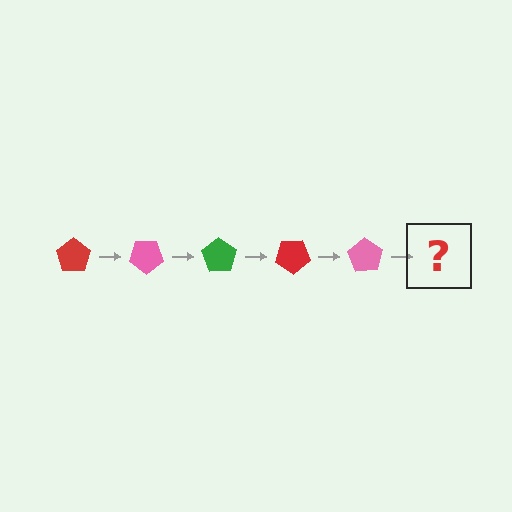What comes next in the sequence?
The next element should be a green pentagon, rotated 175 degrees from the start.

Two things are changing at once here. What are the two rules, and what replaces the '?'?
The two rules are that it rotates 35 degrees each step and the color cycles through red, pink, and green. The '?' should be a green pentagon, rotated 175 degrees from the start.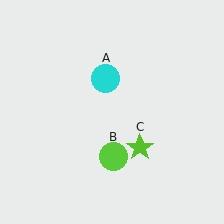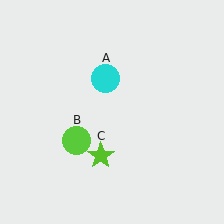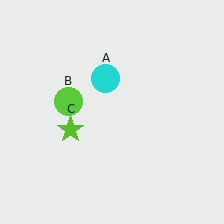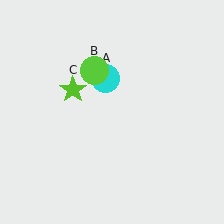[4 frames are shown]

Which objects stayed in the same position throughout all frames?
Cyan circle (object A) remained stationary.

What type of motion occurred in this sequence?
The lime circle (object B), lime star (object C) rotated clockwise around the center of the scene.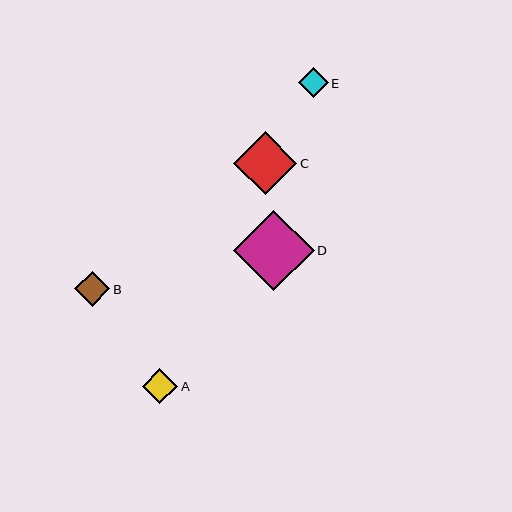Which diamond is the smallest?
Diamond E is the smallest with a size of approximately 30 pixels.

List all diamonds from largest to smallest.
From largest to smallest: D, C, A, B, E.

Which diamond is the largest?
Diamond D is the largest with a size of approximately 80 pixels.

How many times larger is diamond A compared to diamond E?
Diamond A is approximately 1.2 times the size of diamond E.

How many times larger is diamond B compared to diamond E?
Diamond B is approximately 1.2 times the size of diamond E.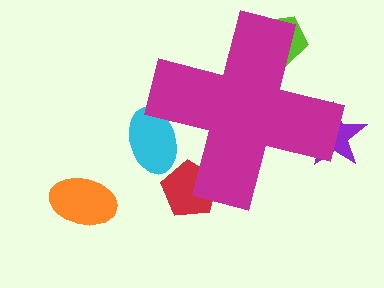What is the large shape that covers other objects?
A magenta cross.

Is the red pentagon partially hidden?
Yes, the red pentagon is partially hidden behind the magenta cross.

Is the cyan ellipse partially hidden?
Yes, the cyan ellipse is partially hidden behind the magenta cross.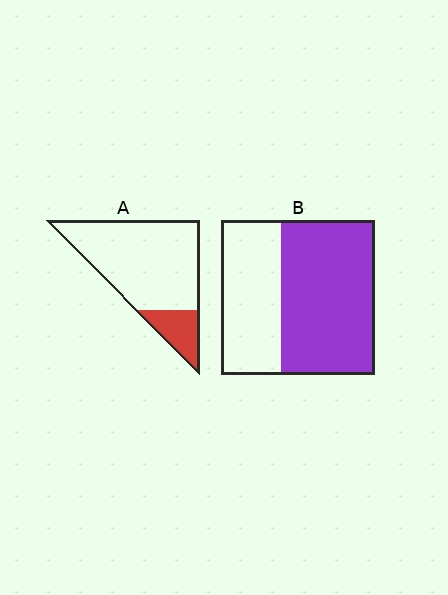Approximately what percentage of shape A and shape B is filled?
A is approximately 20% and B is approximately 60%.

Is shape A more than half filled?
No.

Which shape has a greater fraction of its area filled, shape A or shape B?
Shape B.